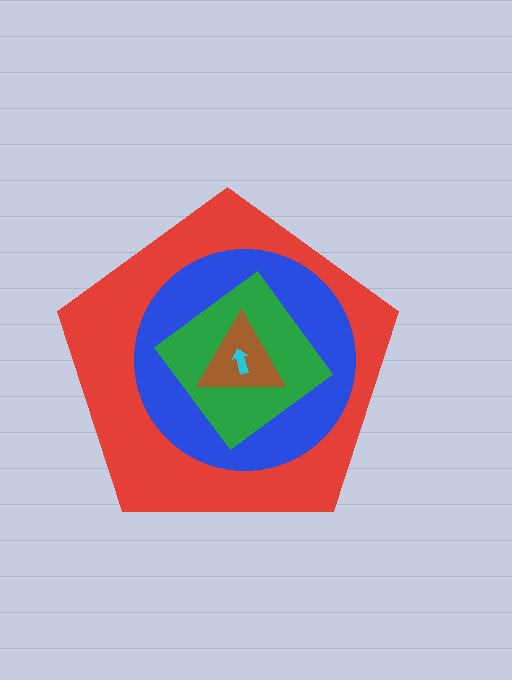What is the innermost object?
The cyan arrow.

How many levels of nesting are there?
5.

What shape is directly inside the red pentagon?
The blue circle.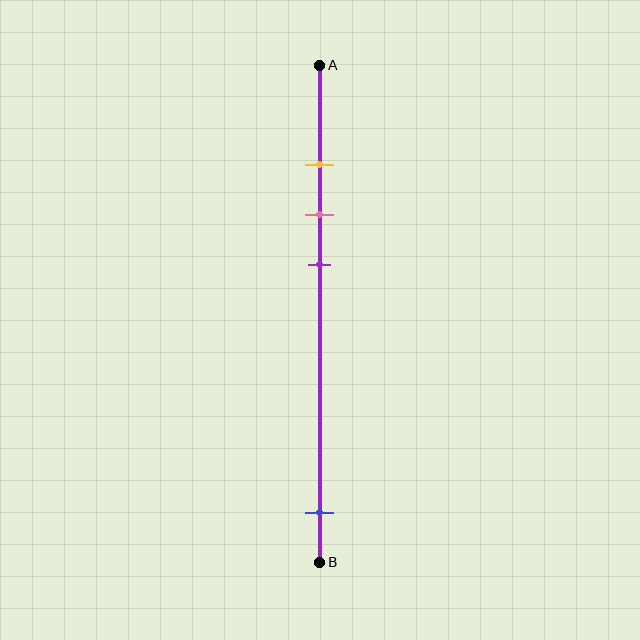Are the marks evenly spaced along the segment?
No, the marks are not evenly spaced.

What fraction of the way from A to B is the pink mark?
The pink mark is approximately 30% (0.3) of the way from A to B.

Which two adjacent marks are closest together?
The yellow and pink marks are the closest adjacent pair.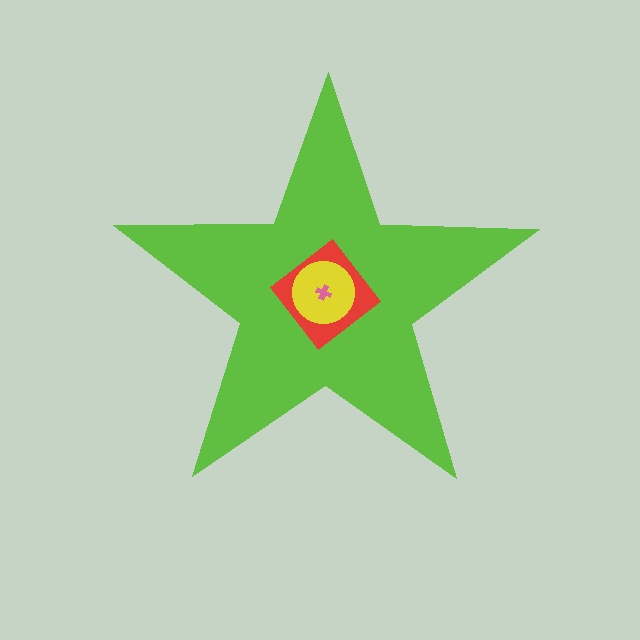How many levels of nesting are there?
4.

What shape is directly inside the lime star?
The red diamond.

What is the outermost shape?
The lime star.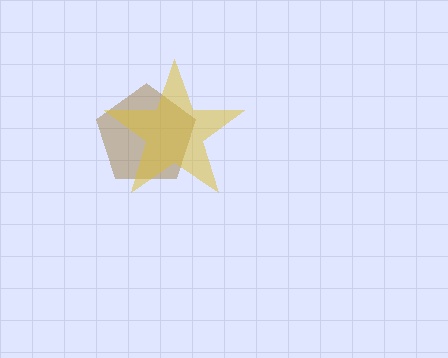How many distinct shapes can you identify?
There are 2 distinct shapes: a brown pentagon, a yellow star.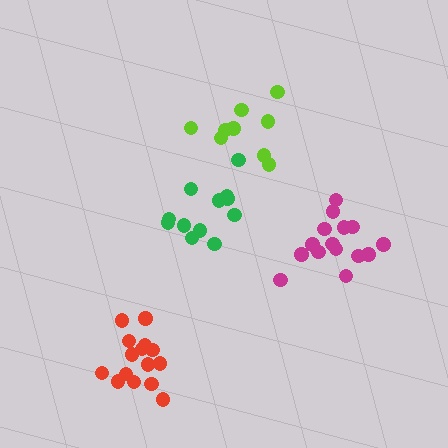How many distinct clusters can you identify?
There are 4 distinct clusters.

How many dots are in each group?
Group 1: 15 dots, Group 2: 15 dots, Group 3: 12 dots, Group 4: 9 dots (51 total).